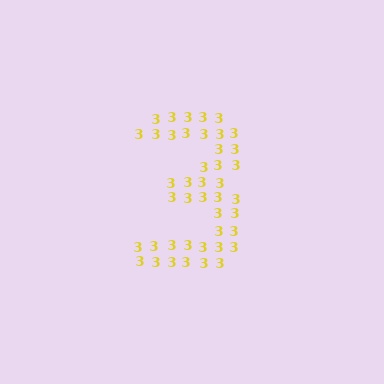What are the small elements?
The small elements are digit 3's.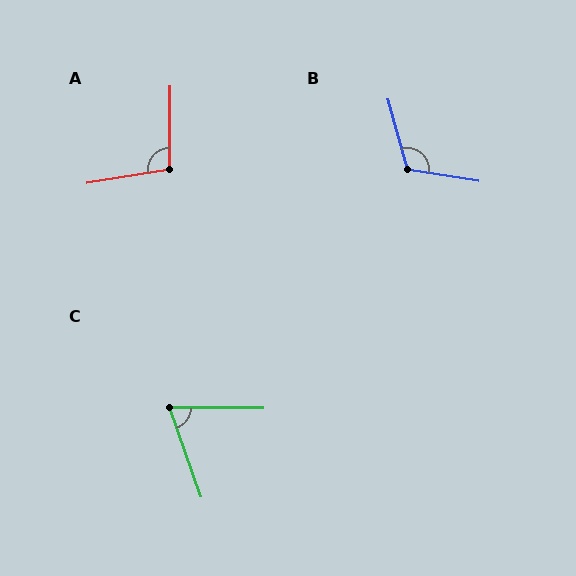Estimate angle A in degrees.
Approximately 99 degrees.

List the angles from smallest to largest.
C (71°), A (99°), B (114°).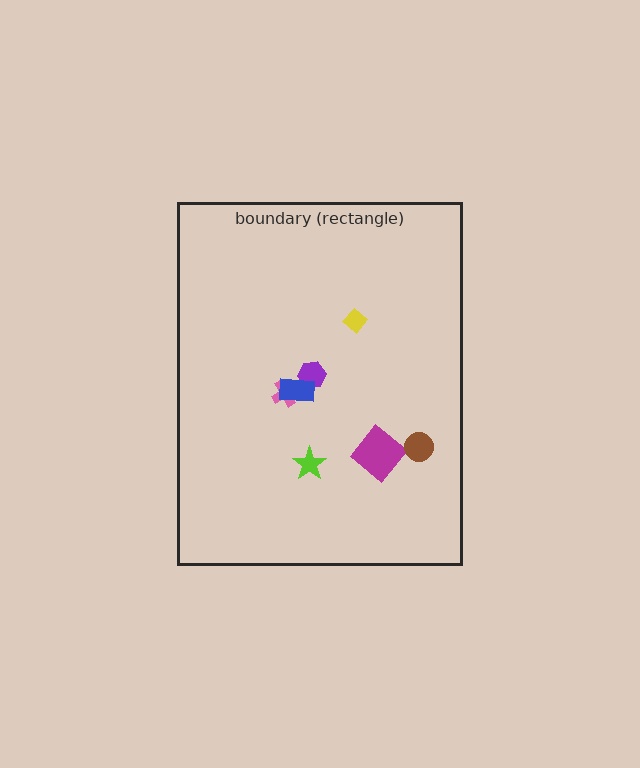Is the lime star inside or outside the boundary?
Inside.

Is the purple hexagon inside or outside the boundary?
Inside.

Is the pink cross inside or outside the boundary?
Inside.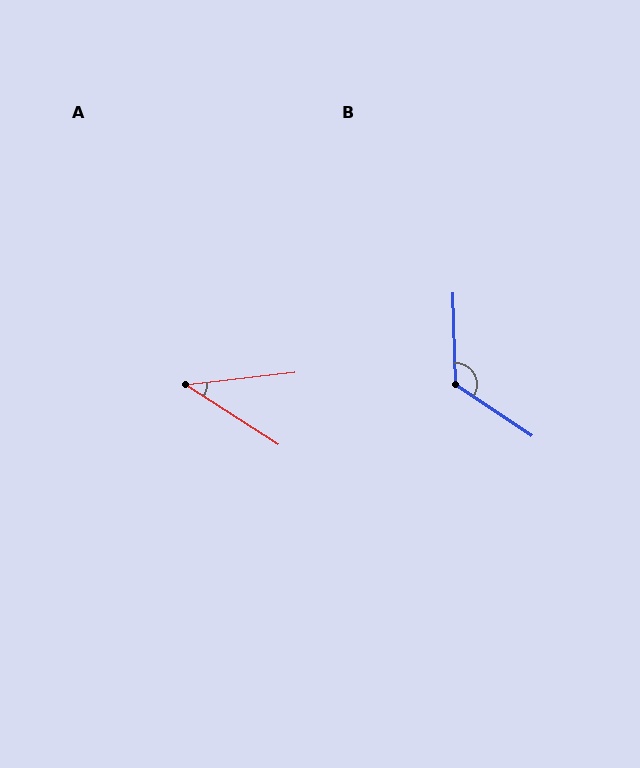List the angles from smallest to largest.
A (39°), B (125°).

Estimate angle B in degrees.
Approximately 125 degrees.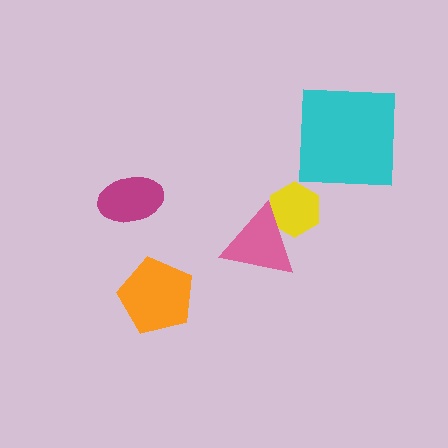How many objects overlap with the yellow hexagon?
1 object overlaps with the yellow hexagon.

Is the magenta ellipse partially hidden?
No, no other shape covers it.